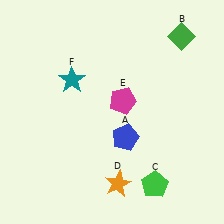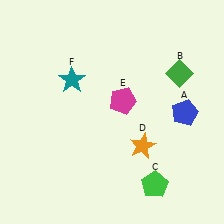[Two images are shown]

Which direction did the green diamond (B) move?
The green diamond (B) moved down.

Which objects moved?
The objects that moved are: the blue pentagon (A), the green diamond (B), the orange star (D).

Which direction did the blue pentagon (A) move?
The blue pentagon (A) moved right.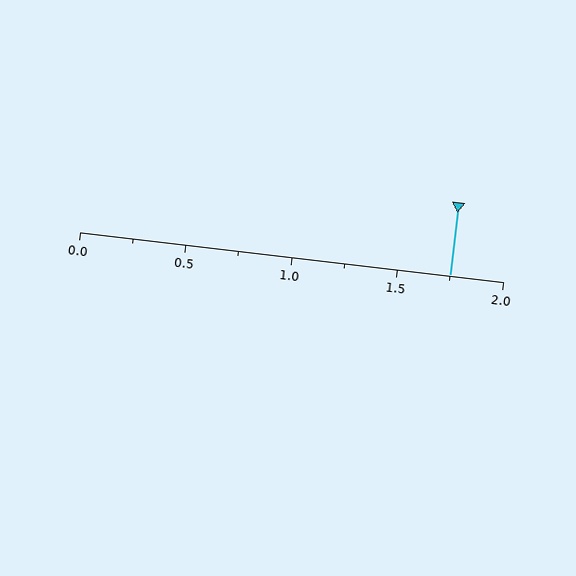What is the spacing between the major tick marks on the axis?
The major ticks are spaced 0.5 apart.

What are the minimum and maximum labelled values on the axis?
The axis runs from 0.0 to 2.0.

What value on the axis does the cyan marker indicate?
The marker indicates approximately 1.75.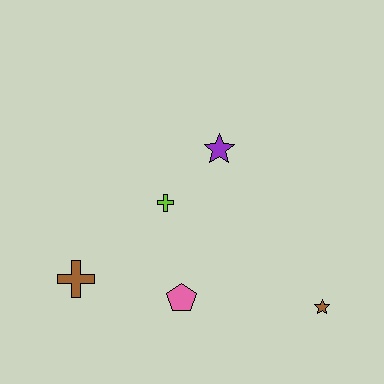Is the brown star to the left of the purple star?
No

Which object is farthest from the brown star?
The brown cross is farthest from the brown star.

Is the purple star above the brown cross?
Yes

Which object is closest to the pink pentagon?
The lime cross is closest to the pink pentagon.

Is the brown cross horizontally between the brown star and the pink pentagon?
No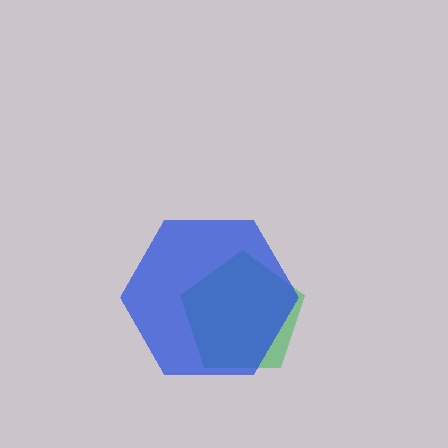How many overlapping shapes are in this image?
There are 2 overlapping shapes in the image.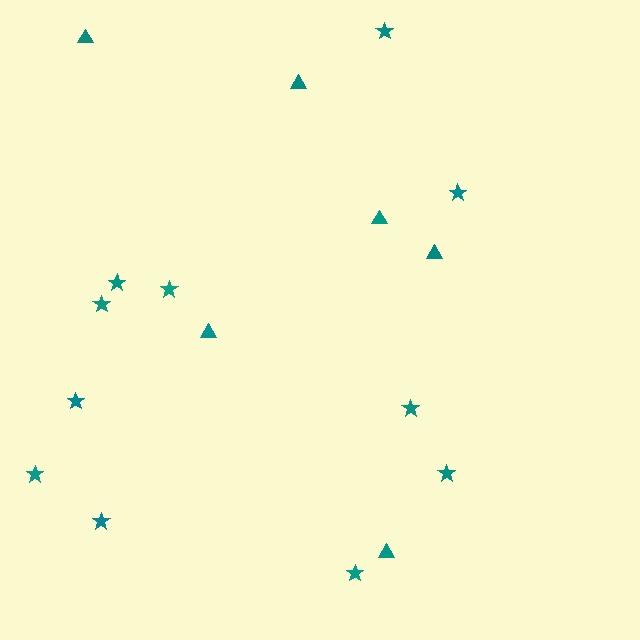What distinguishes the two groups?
There are 2 groups: one group of stars (11) and one group of triangles (6).